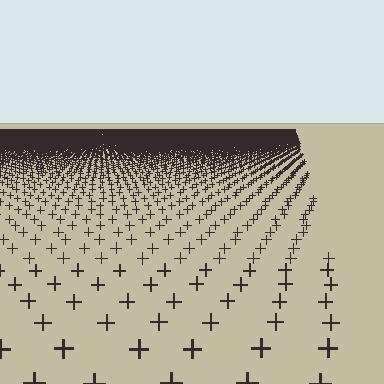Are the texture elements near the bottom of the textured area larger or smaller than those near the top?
Larger. Near the bottom, elements are closer to the viewer and appear at a bigger on-screen size.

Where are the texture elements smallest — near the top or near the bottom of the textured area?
Near the top.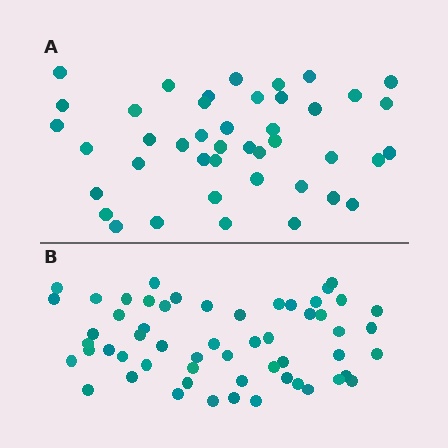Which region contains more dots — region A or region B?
Region B (the bottom region) has more dots.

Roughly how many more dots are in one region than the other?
Region B has approximately 15 more dots than region A.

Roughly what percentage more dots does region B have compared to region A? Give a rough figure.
About 30% more.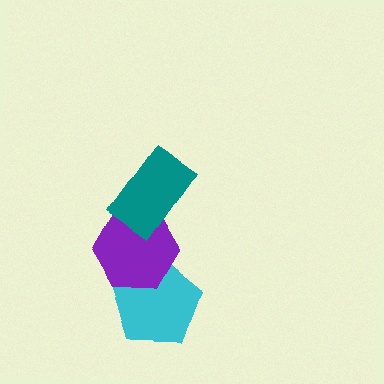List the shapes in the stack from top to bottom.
From top to bottom: the teal rectangle, the purple hexagon, the cyan pentagon.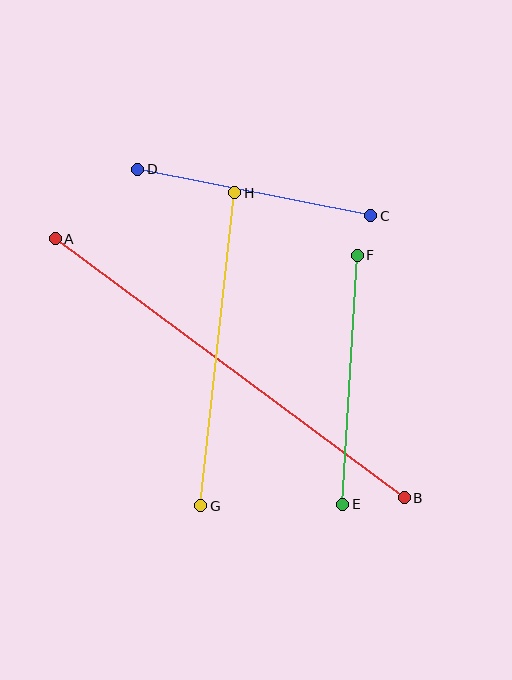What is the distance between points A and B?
The distance is approximately 435 pixels.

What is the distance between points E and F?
The distance is approximately 249 pixels.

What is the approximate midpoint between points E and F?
The midpoint is at approximately (350, 380) pixels.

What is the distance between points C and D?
The distance is approximately 238 pixels.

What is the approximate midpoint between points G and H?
The midpoint is at approximately (218, 349) pixels.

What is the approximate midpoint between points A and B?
The midpoint is at approximately (230, 368) pixels.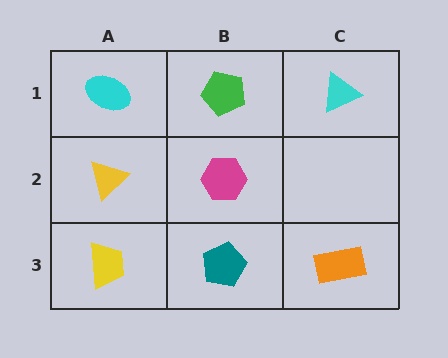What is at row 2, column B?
A magenta hexagon.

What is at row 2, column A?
A yellow triangle.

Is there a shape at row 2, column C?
No, that cell is empty.